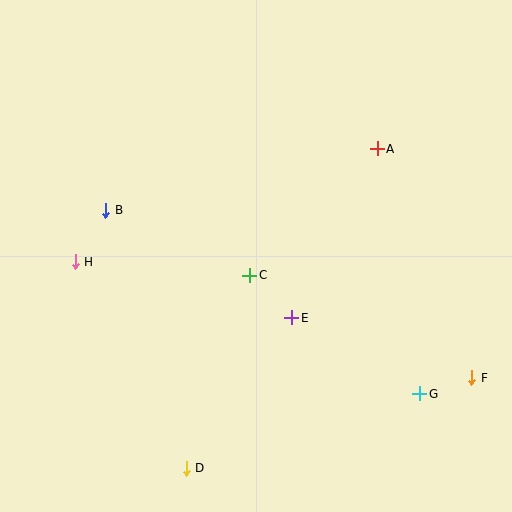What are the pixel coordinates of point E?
Point E is at (292, 318).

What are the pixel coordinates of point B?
Point B is at (106, 210).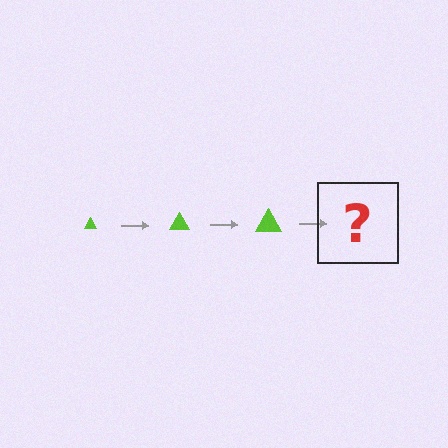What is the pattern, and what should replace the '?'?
The pattern is that the triangle gets progressively larger each step. The '?' should be a lime triangle, larger than the previous one.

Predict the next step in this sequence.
The next step is a lime triangle, larger than the previous one.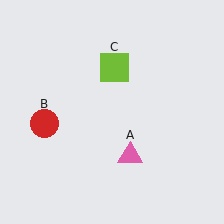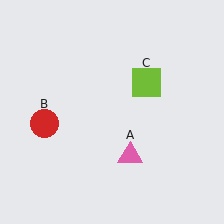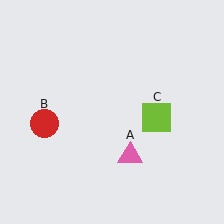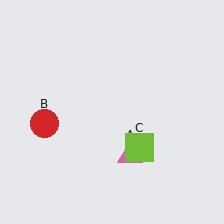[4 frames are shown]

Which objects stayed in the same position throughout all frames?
Pink triangle (object A) and red circle (object B) remained stationary.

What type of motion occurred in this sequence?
The lime square (object C) rotated clockwise around the center of the scene.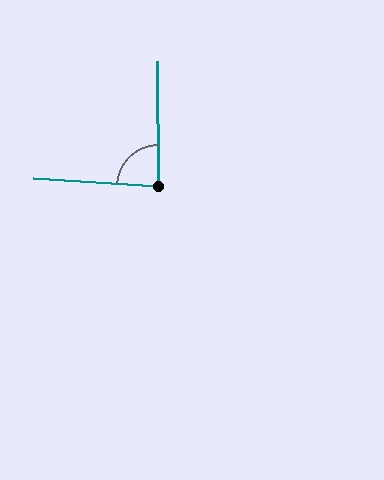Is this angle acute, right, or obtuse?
It is approximately a right angle.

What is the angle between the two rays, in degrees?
Approximately 86 degrees.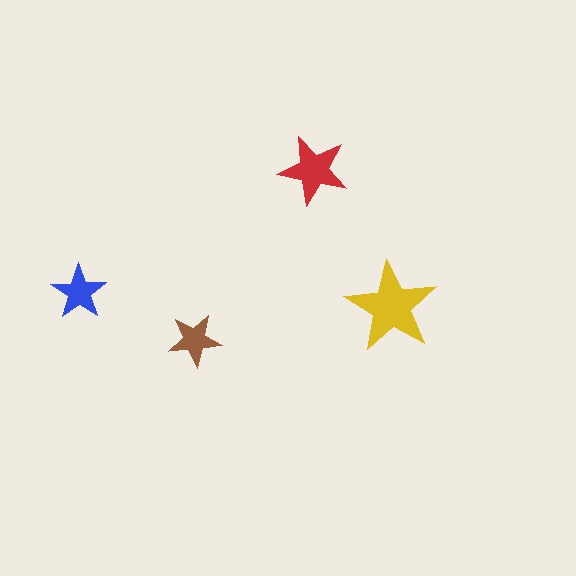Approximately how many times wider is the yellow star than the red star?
About 1.5 times wider.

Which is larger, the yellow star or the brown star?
The yellow one.